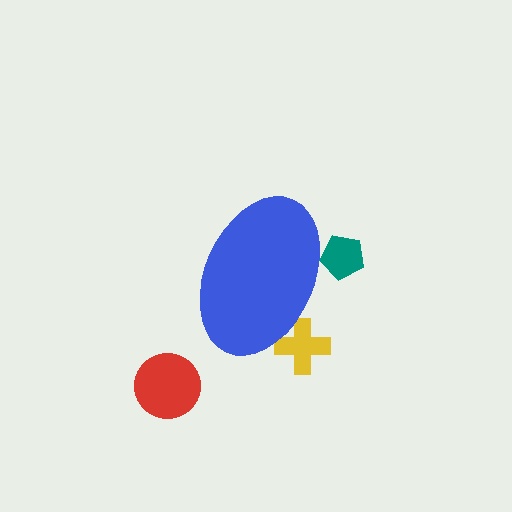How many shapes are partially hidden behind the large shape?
2 shapes are partially hidden.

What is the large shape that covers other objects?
A blue ellipse.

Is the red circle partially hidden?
No, the red circle is fully visible.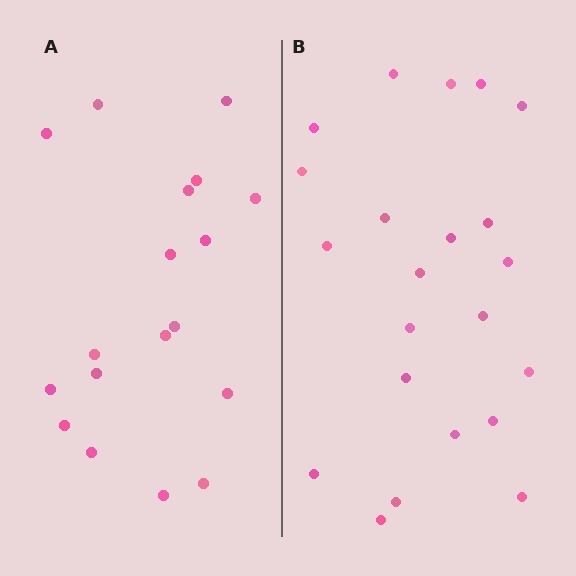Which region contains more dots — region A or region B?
Region B (the right region) has more dots.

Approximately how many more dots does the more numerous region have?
Region B has about 4 more dots than region A.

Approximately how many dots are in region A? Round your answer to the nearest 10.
About 20 dots. (The exact count is 18, which rounds to 20.)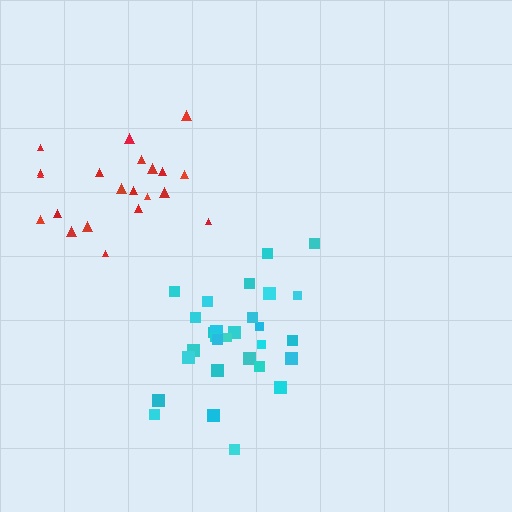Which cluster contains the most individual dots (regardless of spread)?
Cyan (29).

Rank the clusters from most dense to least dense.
cyan, red.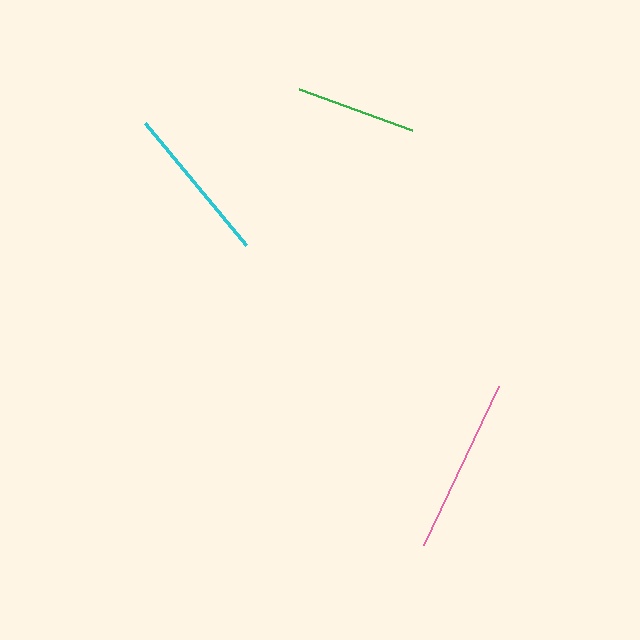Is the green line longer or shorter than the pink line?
The pink line is longer than the green line.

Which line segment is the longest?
The pink line is the longest at approximately 176 pixels.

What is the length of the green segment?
The green segment is approximately 120 pixels long.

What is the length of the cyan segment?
The cyan segment is approximately 158 pixels long.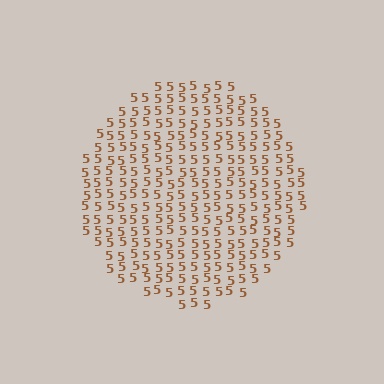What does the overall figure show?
The overall figure shows a circle.